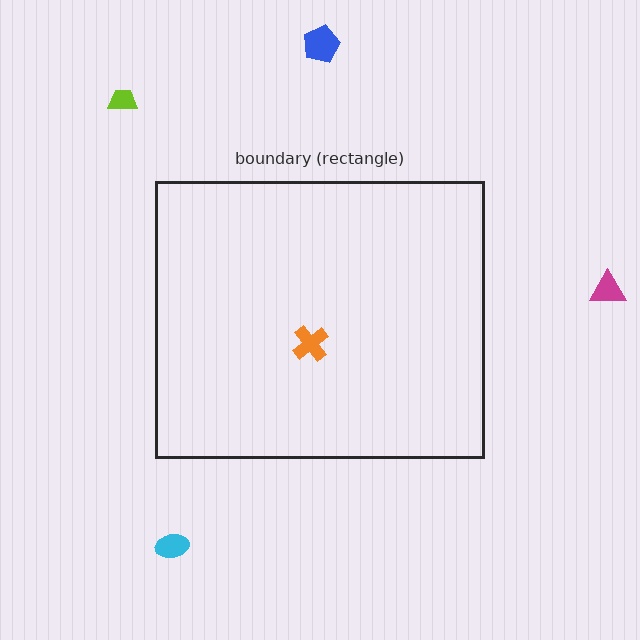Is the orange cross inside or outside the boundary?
Inside.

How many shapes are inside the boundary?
1 inside, 4 outside.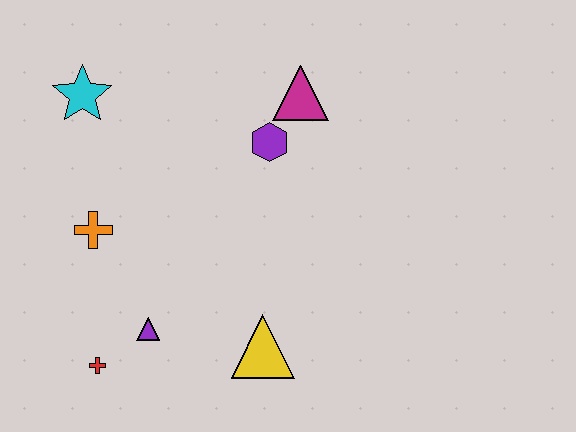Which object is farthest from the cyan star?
The yellow triangle is farthest from the cyan star.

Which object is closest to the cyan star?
The orange cross is closest to the cyan star.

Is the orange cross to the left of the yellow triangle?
Yes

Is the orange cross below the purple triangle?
No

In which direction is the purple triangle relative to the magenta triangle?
The purple triangle is below the magenta triangle.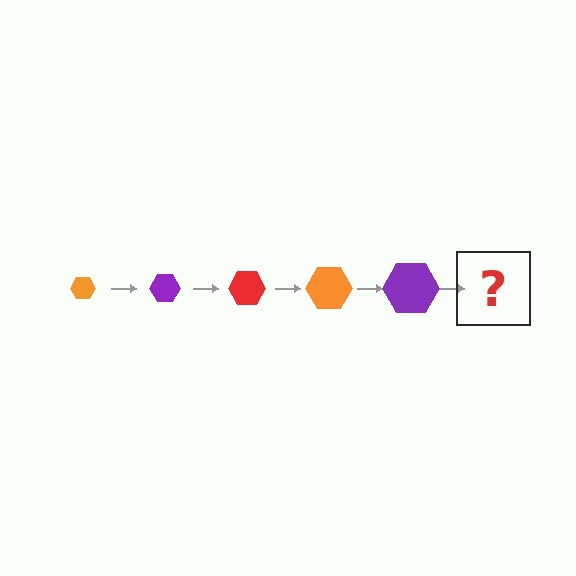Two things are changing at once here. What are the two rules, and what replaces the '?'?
The two rules are that the hexagon grows larger each step and the color cycles through orange, purple, and red. The '?' should be a red hexagon, larger than the previous one.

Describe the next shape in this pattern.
It should be a red hexagon, larger than the previous one.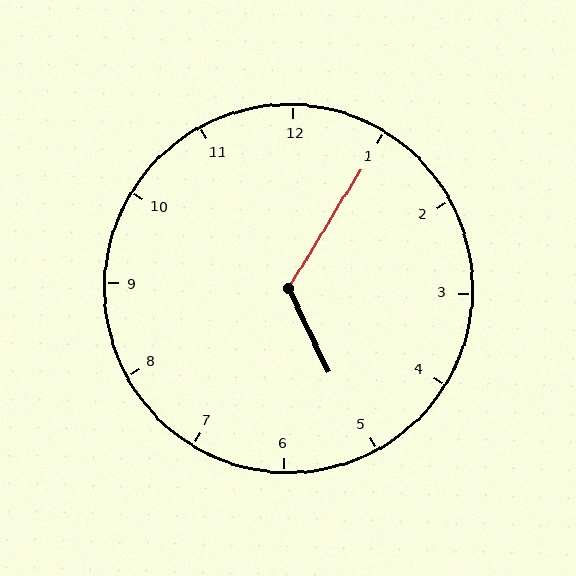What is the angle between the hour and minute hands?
Approximately 122 degrees.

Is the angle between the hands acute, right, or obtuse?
It is obtuse.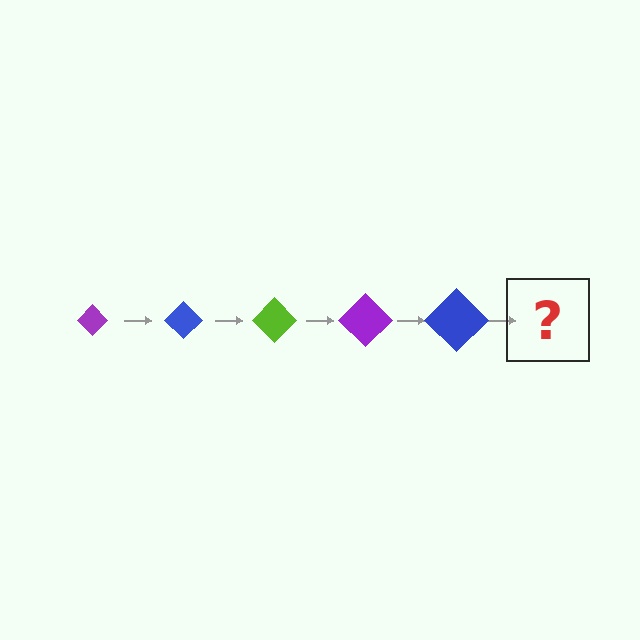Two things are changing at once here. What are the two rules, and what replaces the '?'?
The two rules are that the diamond grows larger each step and the color cycles through purple, blue, and lime. The '?' should be a lime diamond, larger than the previous one.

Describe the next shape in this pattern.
It should be a lime diamond, larger than the previous one.